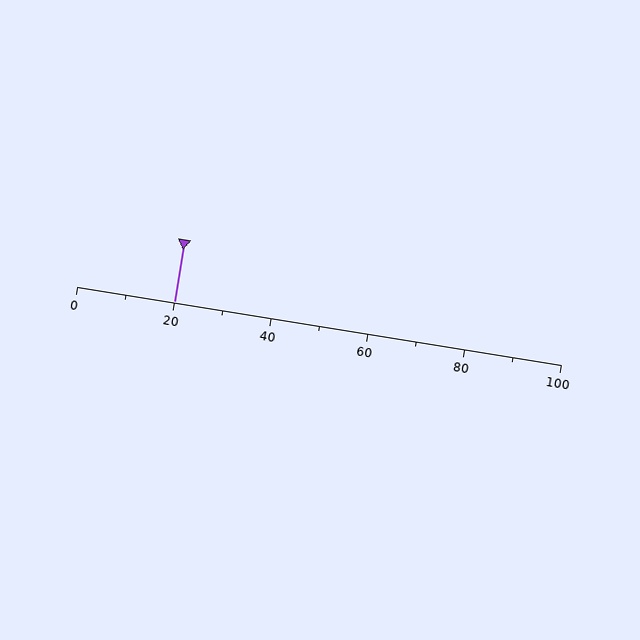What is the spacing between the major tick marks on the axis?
The major ticks are spaced 20 apart.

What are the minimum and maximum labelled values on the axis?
The axis runs from 0 to 100.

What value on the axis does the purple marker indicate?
The marker indicates approximately 20.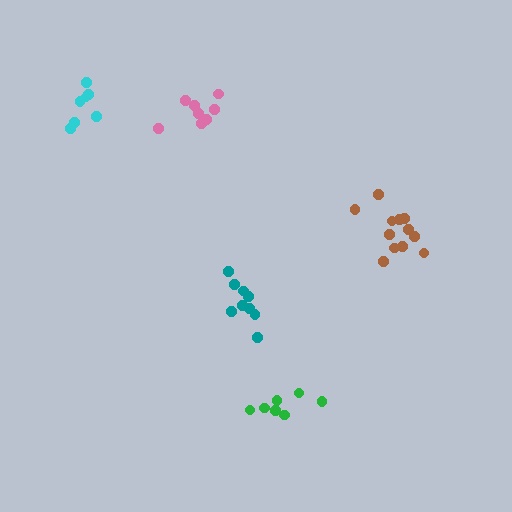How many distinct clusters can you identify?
There are 5 distinct clusters.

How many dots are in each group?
Group 1: 9 dots, Group 2: 7 dots, Group 3: 7 dots, Group 4: 9 dots, Group 5: 12 dots (44 total).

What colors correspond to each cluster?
The clusters are colored: pink, green, cyan, teal, brown.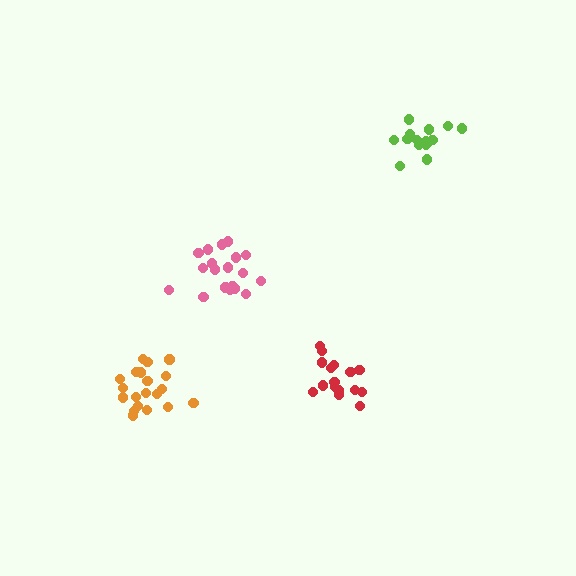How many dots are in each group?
Group 1: 20 dots, Group 2: 16 dots, Group 3: 15 dots, Group 4: 19 dots (70 total).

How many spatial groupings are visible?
There are 4 spatial groupings.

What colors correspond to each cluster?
The clusters are colored: orange, red, lime, pink.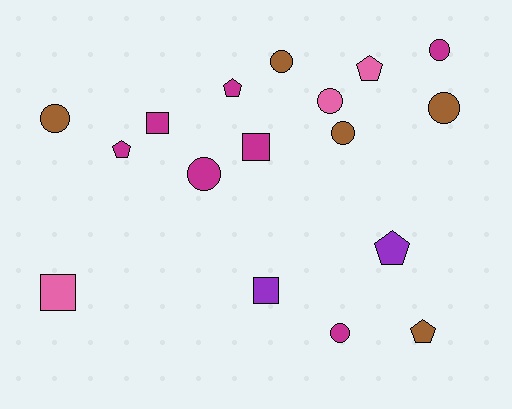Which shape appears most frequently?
Circle, with 8 objects.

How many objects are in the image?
There are 17 objects.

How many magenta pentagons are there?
There are 2 magenta pentagons.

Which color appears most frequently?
Magenta, with 7 objects.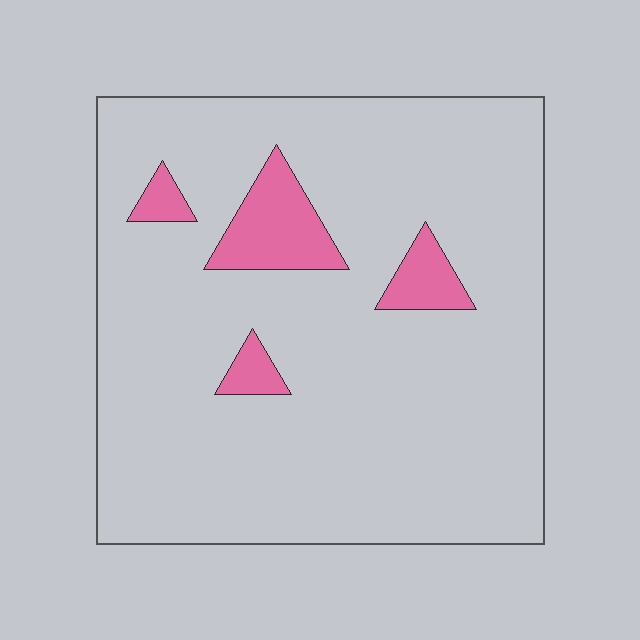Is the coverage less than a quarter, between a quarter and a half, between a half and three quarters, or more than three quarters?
Less than a quarter.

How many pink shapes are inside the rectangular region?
4.